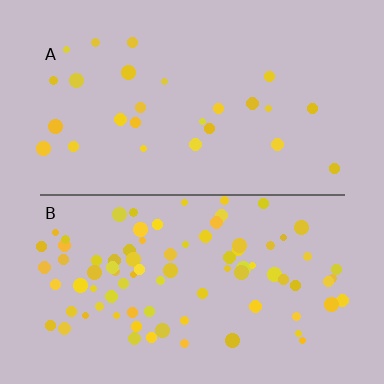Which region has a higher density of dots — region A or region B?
B (the bottom).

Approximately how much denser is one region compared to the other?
Approximately 3.2× — region B over region A.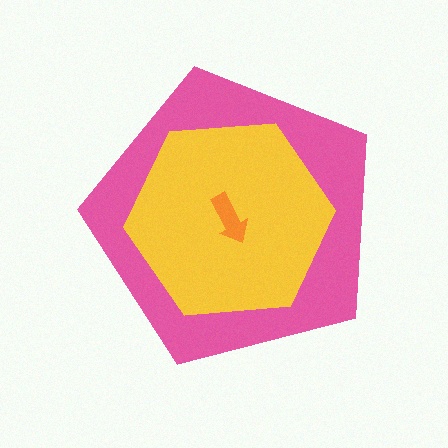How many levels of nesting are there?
3.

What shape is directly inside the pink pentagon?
The yellow hexagon.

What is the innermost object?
The orange arrow.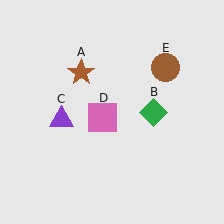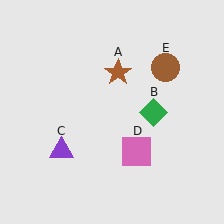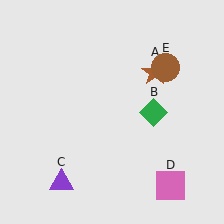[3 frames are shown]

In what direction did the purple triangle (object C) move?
The purple triangle (object C) moved down.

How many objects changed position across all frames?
3 objects changed position: brown star (object A), purple triangle (object C), pink square (object D).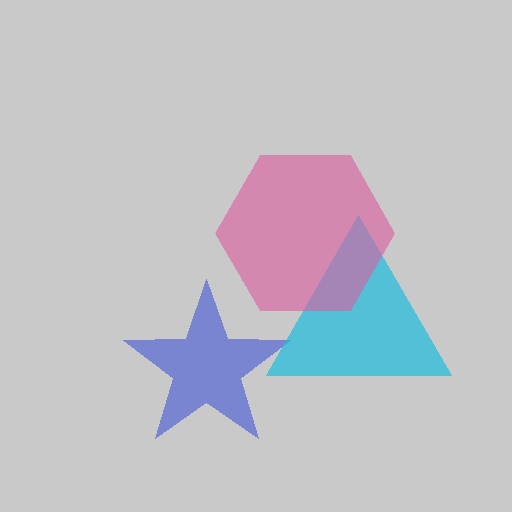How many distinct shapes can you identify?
There are 3 distinct shapes: a blue star, a cyan triangle, a pink hexagon.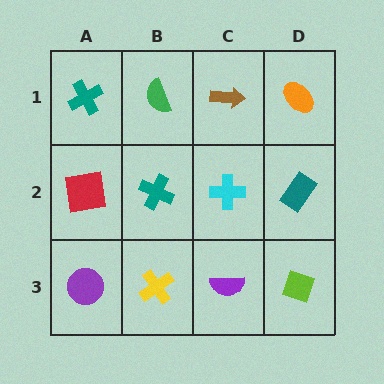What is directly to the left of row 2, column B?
A red square.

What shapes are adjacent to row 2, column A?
A teal cross (row 1, column A), a purple circle (row 3, column A), a teal cross (row 2, column B).